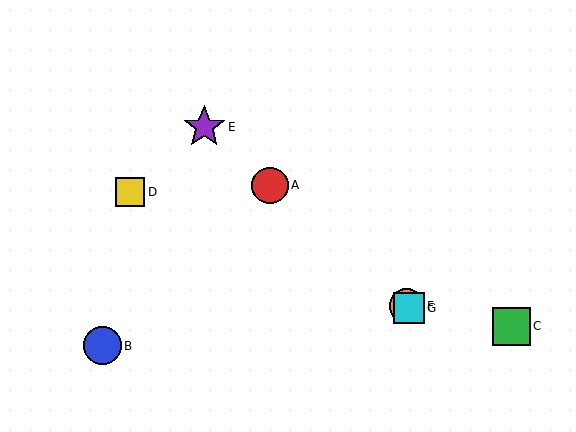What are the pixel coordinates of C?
Object C is at (511, 326).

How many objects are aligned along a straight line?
4 objects (A, E, F, G) are aligned along a straight line.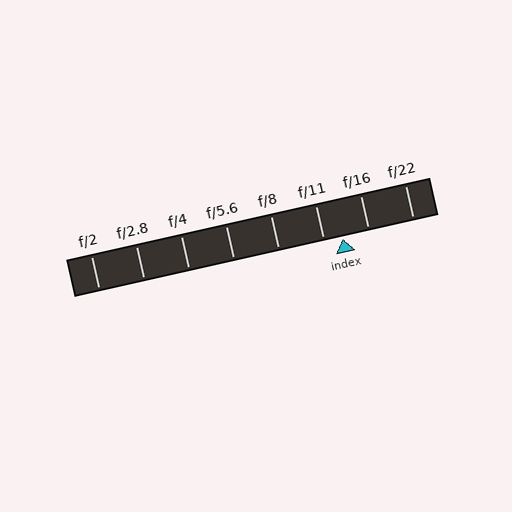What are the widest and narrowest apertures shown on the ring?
The widest aperture shown is f/2 and the narrowest is f/22.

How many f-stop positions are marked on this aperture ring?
There are 8 f-stop positions marked.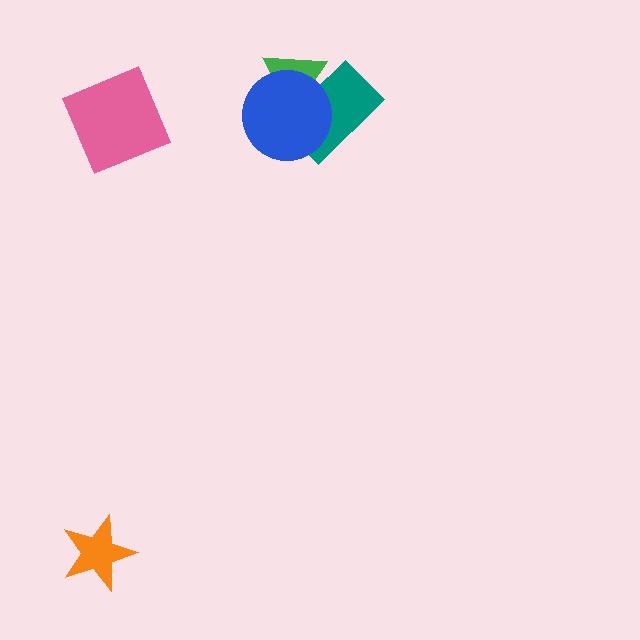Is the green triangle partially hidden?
Yes, it is partially covered by another shape.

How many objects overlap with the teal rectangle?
2 objects overlap with the teal rectangle.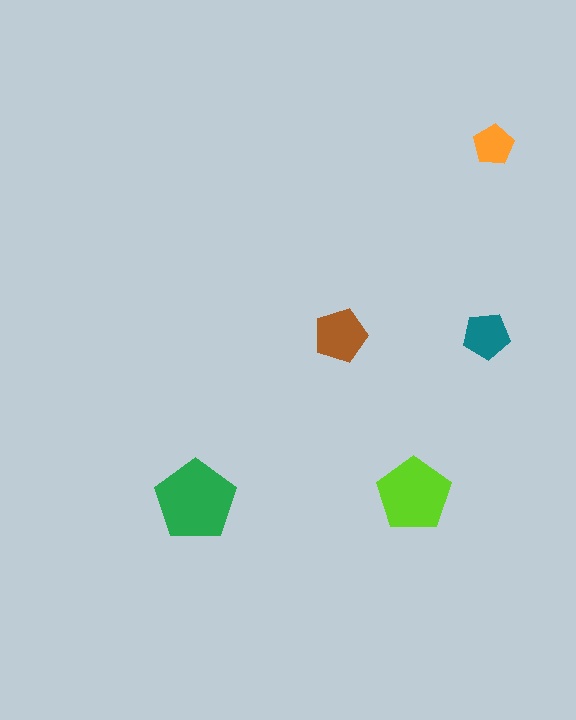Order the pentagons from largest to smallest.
the green one, the lime one, the brown one, the teal one, the orange one.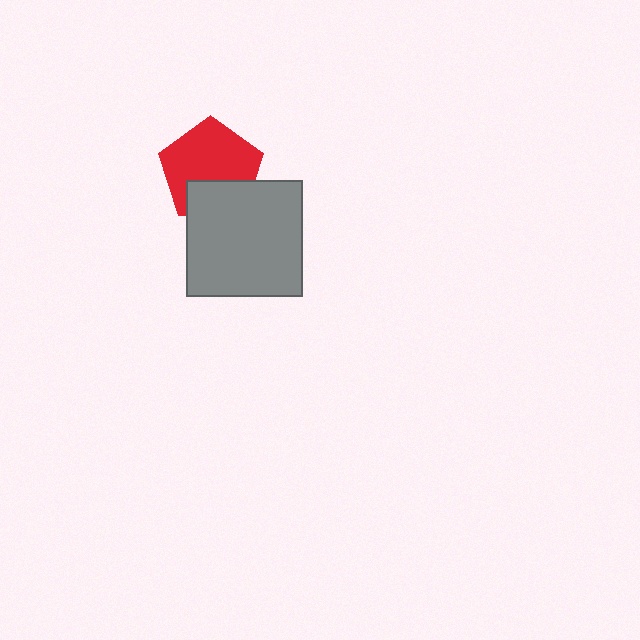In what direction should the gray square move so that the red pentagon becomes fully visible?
The gray square should move down. That is the shortest direction to clear the overlap and leave the red pentagon fully visible.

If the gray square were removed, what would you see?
You would see the complete red pentagon.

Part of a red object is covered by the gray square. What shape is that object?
It is a pentagon.